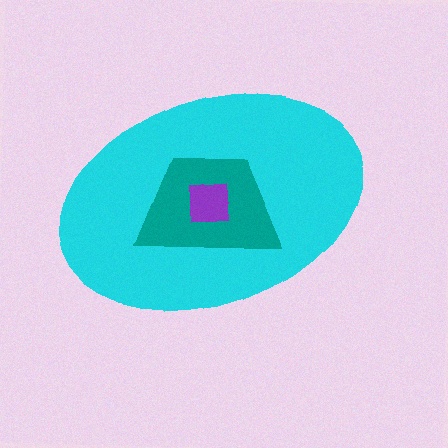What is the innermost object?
The purple square.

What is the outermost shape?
The cyan ellipse.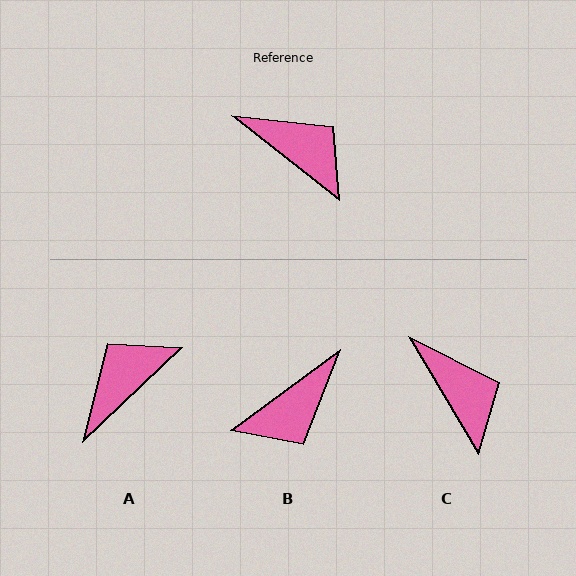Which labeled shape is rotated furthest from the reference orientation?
B, about 105 degrees away.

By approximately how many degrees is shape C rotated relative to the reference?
Approximately 21 degrees clockwise.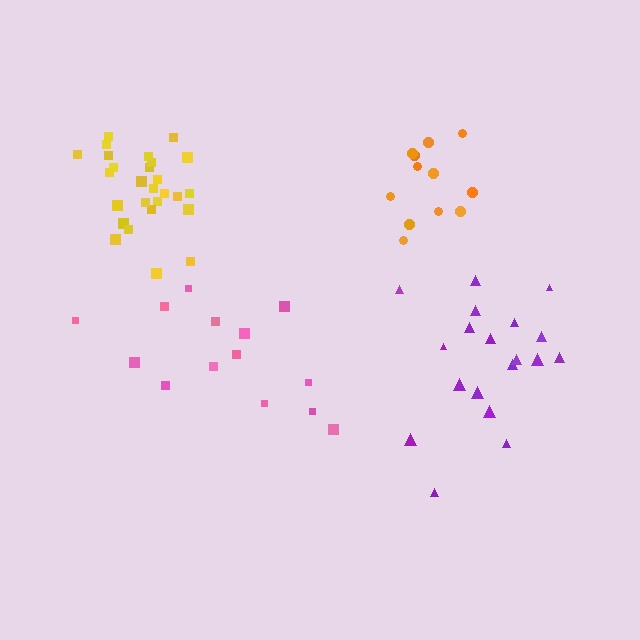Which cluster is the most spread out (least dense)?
Pink.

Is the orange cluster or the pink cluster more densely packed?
Orange.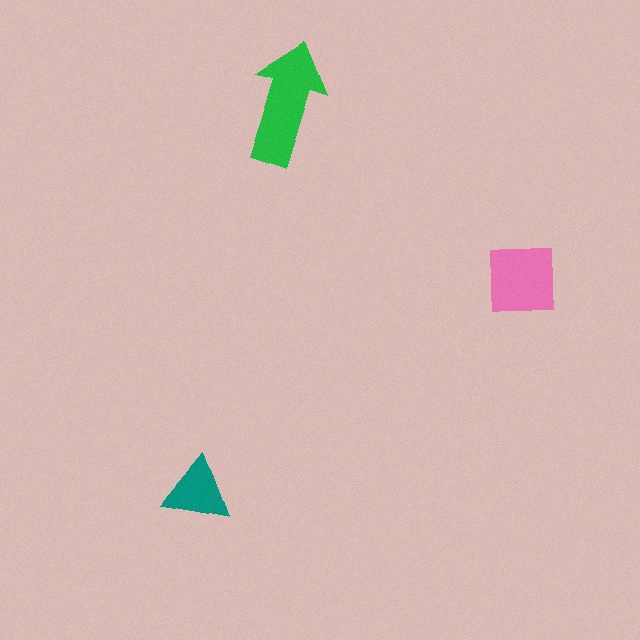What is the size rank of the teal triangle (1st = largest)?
3rd.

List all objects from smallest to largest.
The teal triangle, the pink square, the green arrow.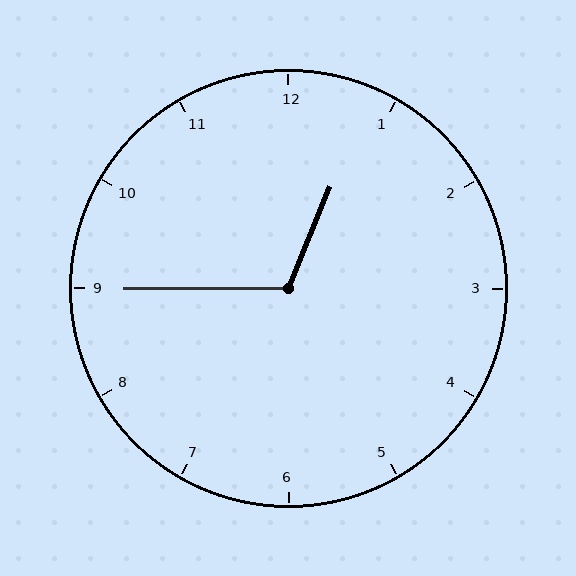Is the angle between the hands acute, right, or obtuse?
It is obtuse.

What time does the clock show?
12:45.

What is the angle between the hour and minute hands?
Approximately 112 degrees.